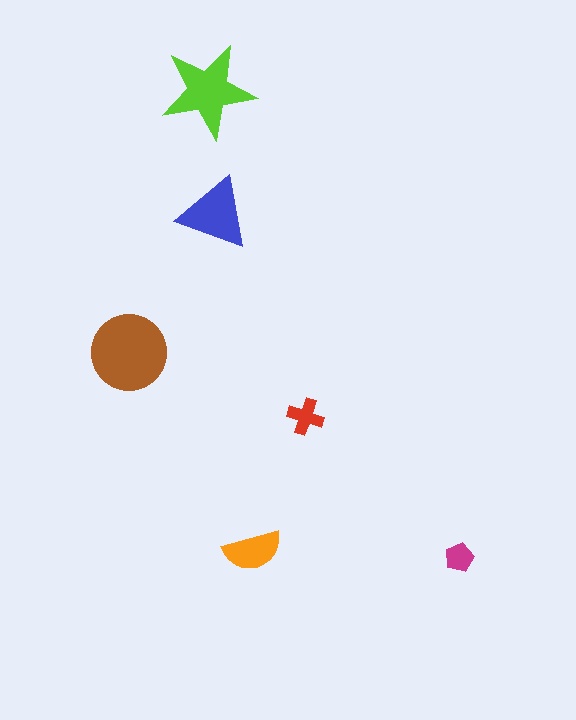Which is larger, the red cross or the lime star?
The lime star.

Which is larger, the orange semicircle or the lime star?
The lime star.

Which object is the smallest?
The magenta pentagon.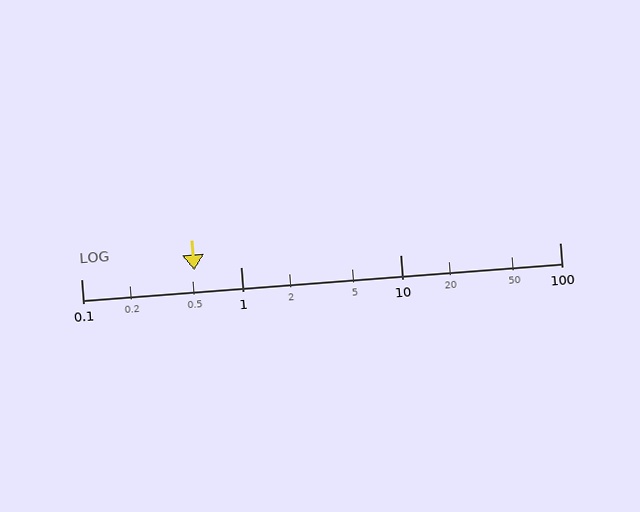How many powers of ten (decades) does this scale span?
The scale spans 3 decades, from 0.1 to 100.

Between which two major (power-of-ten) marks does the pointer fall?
The pointer is between 0.1 and 1.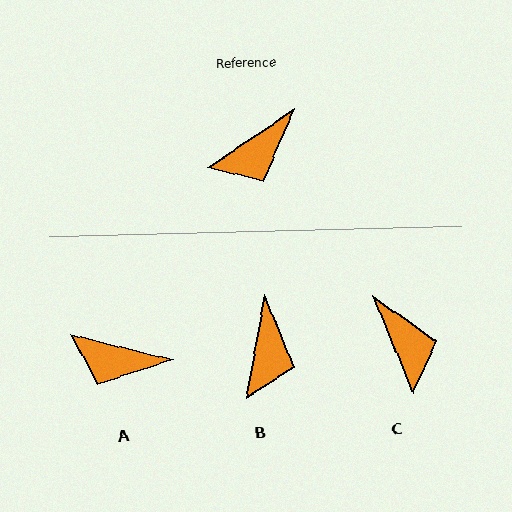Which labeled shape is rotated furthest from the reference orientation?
C, about 79 degrees away.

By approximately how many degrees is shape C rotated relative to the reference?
Approximately 79 degrees counter-clockwise.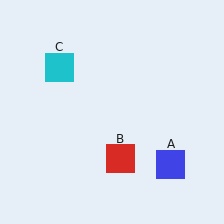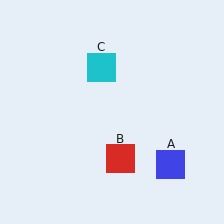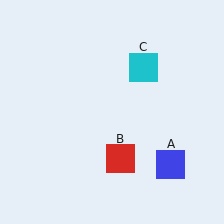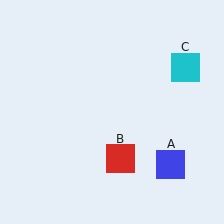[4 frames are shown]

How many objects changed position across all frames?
1 object changed position: cyan square (object C).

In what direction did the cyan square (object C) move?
The cyan square (object C) moved right.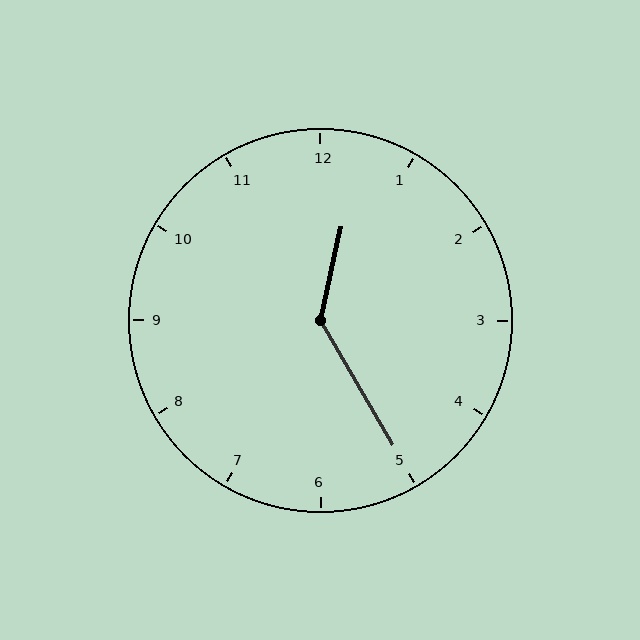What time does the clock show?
12:25.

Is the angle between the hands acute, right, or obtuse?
It is obtuse.